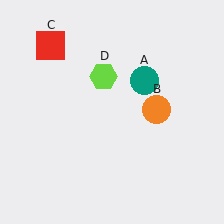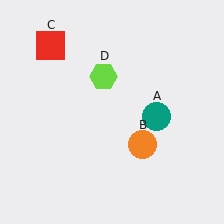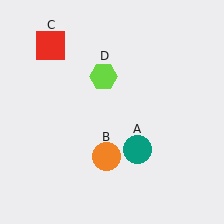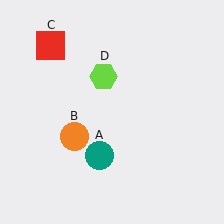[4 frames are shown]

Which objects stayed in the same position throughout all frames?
Red square (object C) and lime hexagon (object D) remained stationary.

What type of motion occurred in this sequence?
The teal circle (object A), orange circle (object B) rotated clockwise around the center of the scene.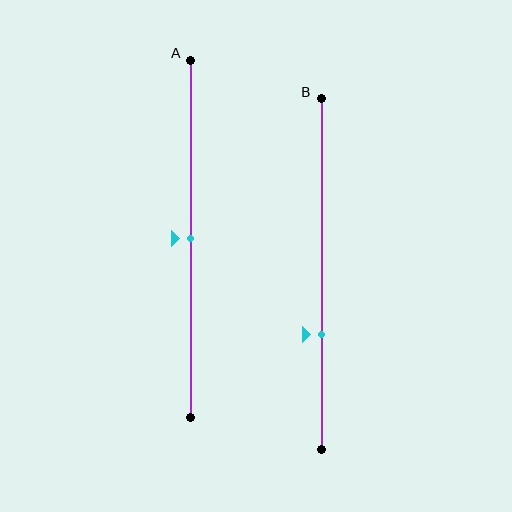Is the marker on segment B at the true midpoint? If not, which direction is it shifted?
No, the marker on segment B is shifted downward by about 17% of the segment length.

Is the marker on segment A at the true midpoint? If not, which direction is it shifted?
Yes, the marker on segment A is at the true midpoint.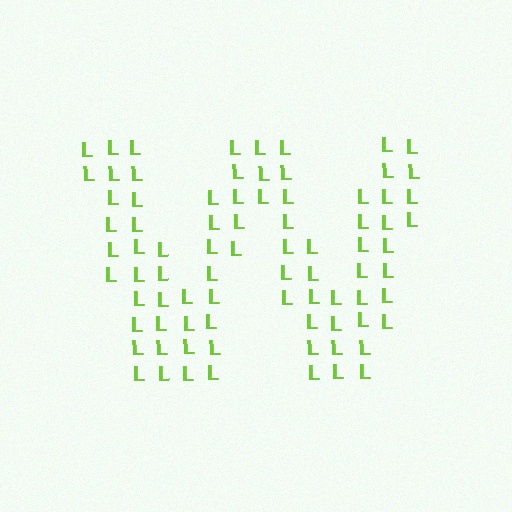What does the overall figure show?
The overall figure shows the letter W.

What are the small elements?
The small elements are letter L's.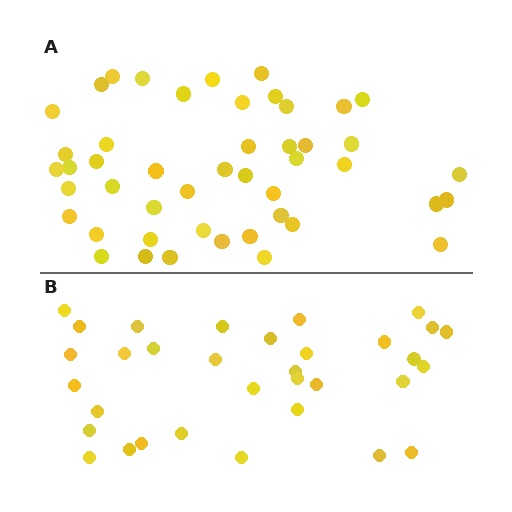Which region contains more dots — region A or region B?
Region A (the top region) has more dots.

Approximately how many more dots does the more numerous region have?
Region A has approximately 15 more dots than region B.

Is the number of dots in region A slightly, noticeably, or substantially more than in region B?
Region A has noticeably more, but not dramatically so. The ratio is roughly 1.4 to 1.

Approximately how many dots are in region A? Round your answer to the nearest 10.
About 50 dots. (The exact count is 47, which rounds to 50.)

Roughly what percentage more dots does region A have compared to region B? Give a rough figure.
About 40% more.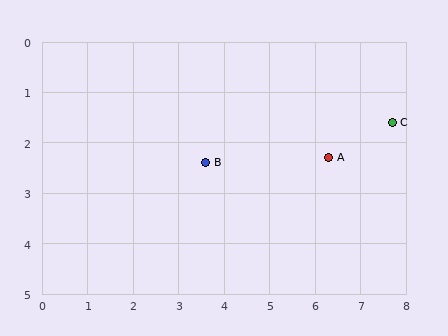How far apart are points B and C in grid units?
Points B and C are about 4.2 grid units apart.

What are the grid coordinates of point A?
Point A is at approximately (6.3, 2.3).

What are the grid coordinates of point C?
Point C is at approximately (7.7, 1.6).